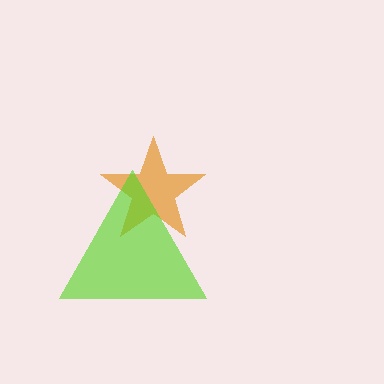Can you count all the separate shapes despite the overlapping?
Yes, there are 2 separate shapes.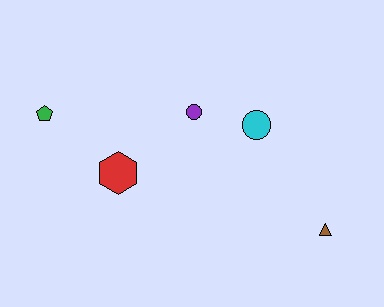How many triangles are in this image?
There is 1 triangle.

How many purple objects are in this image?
There is 1 purple object.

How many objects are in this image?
There are 5 objects.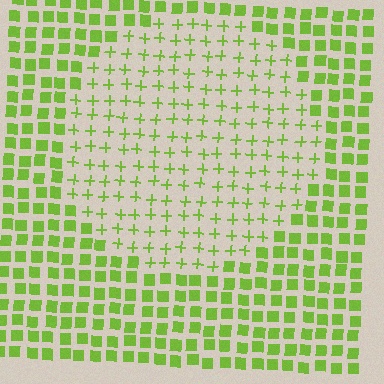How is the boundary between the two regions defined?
The boundary is defined by a change in element shape: plus signs inside vs. squares outside. All elements share the same color and spacing.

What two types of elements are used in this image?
The image uses plus signs inside the circle region and squares outside it.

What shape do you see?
I see a circle.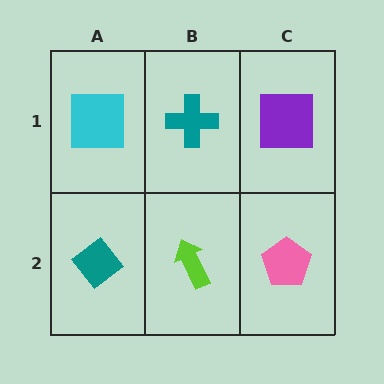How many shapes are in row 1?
3 shapes.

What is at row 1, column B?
A teal cross.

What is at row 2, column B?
A lime arrow.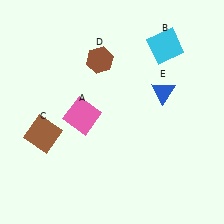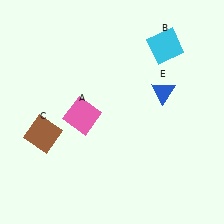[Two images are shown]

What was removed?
The brown hexagon (D) was removed in Image 2.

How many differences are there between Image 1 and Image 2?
There is 1 difference between the two images.